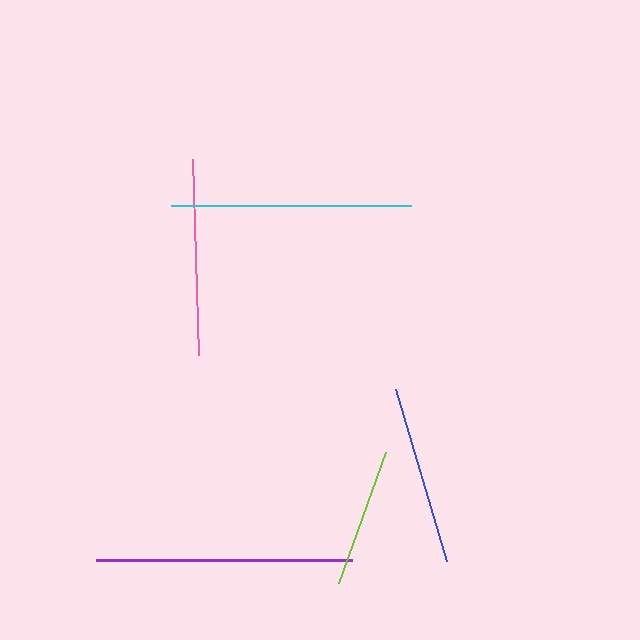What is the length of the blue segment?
The blue segment is approximately 179 pixels long.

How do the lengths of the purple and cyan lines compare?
The purple and cyan lines are approximately the same length.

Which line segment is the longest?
The purple line is the longest at approximately 256 pixels.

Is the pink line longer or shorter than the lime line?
The pink line is longer than the lime line.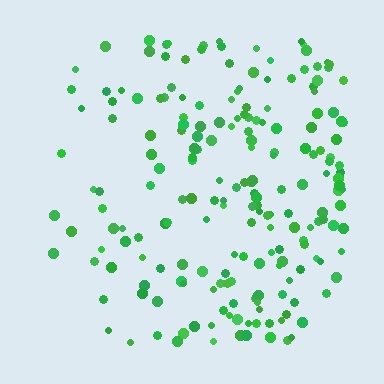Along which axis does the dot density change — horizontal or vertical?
Horizontal.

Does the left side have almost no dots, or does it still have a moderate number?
Still a moderate number, just noticeably fewer than the right.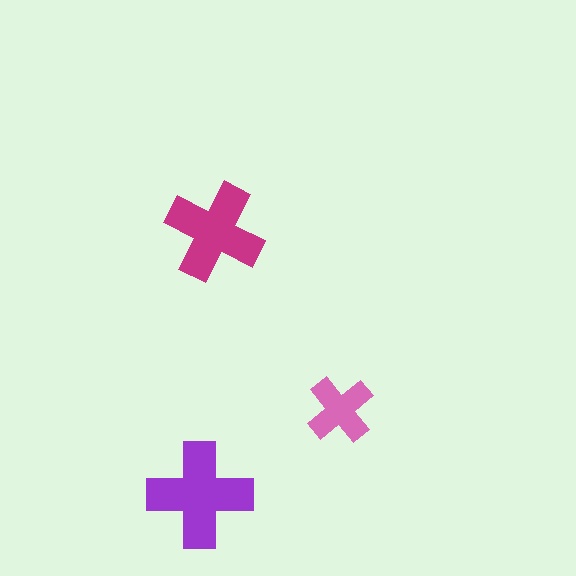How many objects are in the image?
There are 3 objects in the image.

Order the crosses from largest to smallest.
the purple one, the magenta one, the pink one.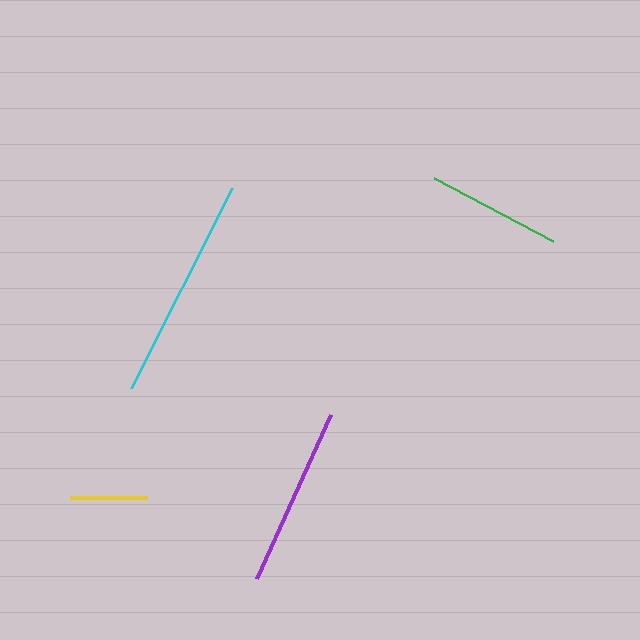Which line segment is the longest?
The cyan line is the longest at approximately 225 pixels.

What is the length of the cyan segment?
The cyan segment is approximately 225 pixels long.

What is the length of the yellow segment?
The yellow segment is approximately 77 pixels long.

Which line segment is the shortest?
The yellow line is the shortest at approximately 77 pixels.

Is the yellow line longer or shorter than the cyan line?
The cyan line is longer than the yellow line.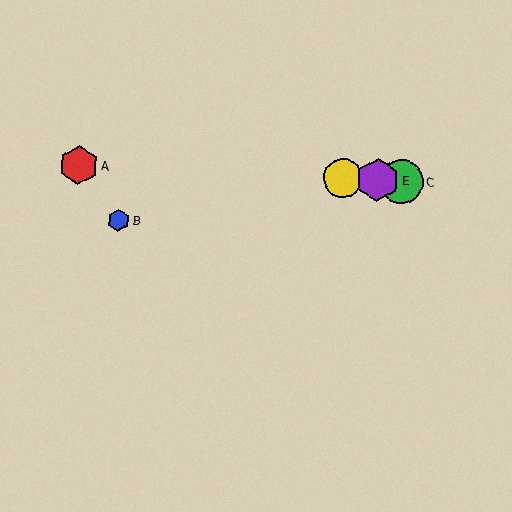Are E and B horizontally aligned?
No, E is at y≈180 and B is at y≈220.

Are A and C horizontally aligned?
Yes, both are at y≈165.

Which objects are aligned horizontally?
Objects A, C, D, E are aligned horizontally.